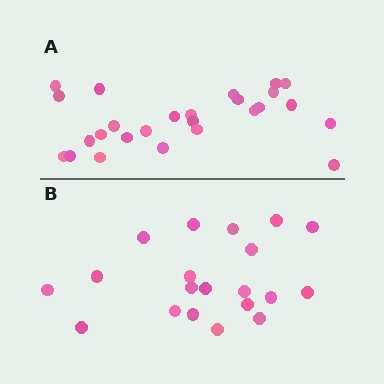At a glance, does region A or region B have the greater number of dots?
Region A (the top region) has more dots.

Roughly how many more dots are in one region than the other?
Region A has about 6 more dots than region B.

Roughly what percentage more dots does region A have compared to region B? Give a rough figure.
About 30% more.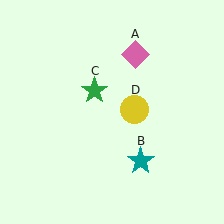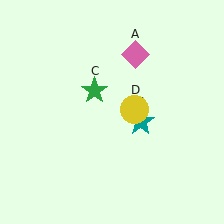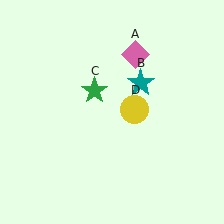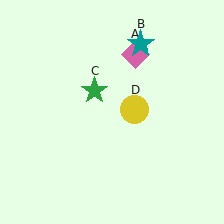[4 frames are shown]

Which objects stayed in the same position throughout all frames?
Pink diamond (object A) and green star (object C) and yellow circle (object D) remained stationary.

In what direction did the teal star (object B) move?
The teal star (object B) moved up.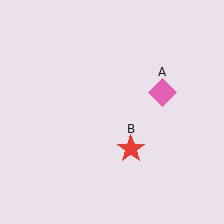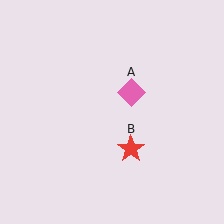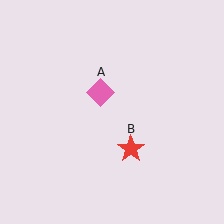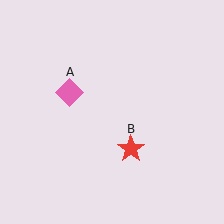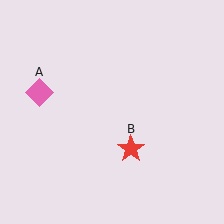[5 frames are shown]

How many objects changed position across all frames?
1 object changed position: pink diamond (object A).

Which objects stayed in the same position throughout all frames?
Red star (object B) remained stationary.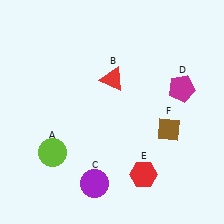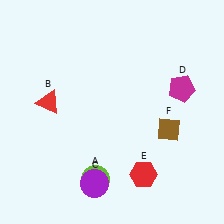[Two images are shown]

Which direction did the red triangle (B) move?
The red triangle (B) moved left.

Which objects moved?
The objects that moved are: the lime circle (A), the red triangle (B).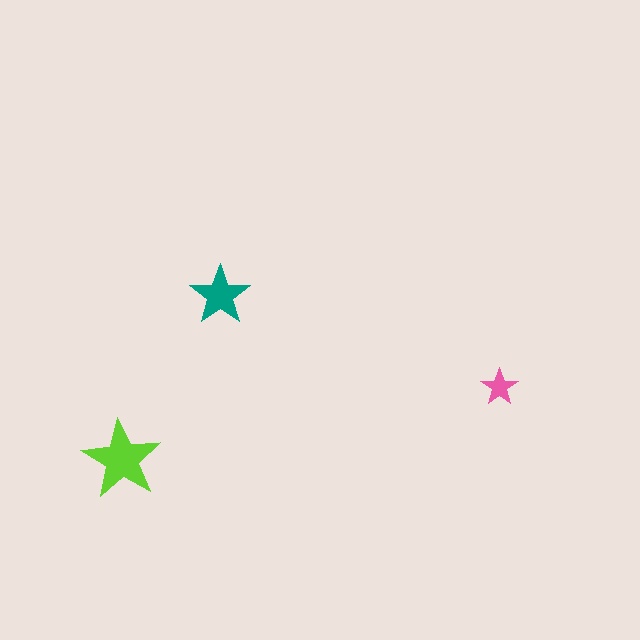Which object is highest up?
The teal star is topmost.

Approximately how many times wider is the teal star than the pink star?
About 1.5 times wider.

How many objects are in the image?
There are 3 objects in the image.